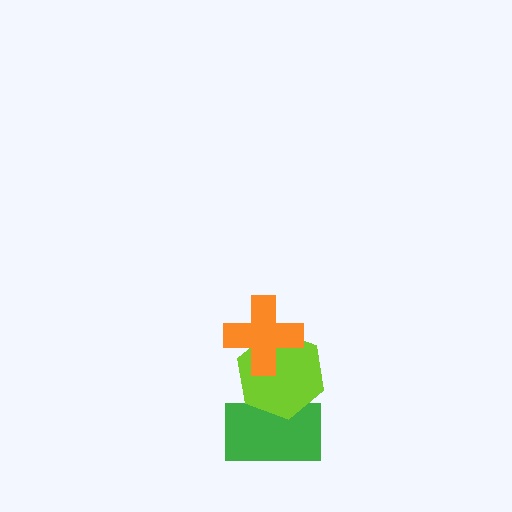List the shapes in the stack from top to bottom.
From top to bottom: the orange cross, the lime hexagon, the green rectangle.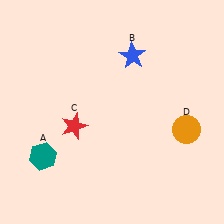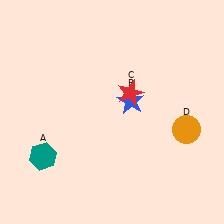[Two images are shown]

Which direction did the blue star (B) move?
The blue star (B) moved down.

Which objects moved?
The objects that moved are: the blue star (B), the red star (C).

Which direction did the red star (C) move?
The red star (C) moved right.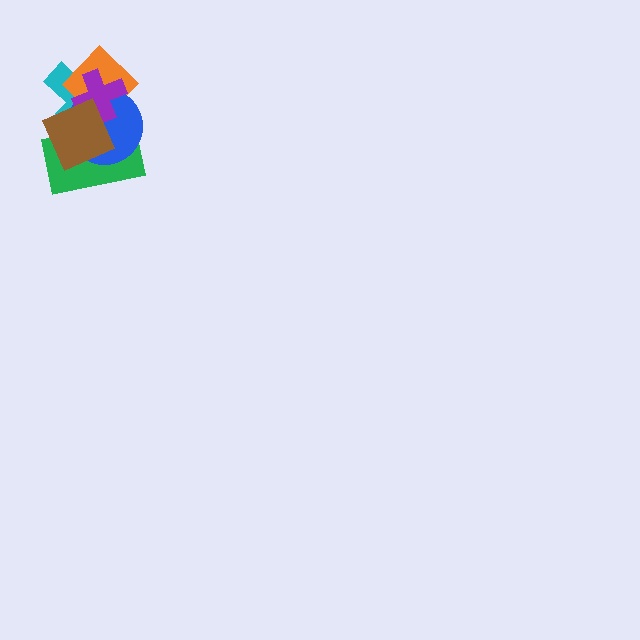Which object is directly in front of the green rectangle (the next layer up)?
The blue circle is directly in front of the green rectangle.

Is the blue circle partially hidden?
Yes, it is partially covered by another shape.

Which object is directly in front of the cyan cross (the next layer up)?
The orange diamond is directly in front of the cyan cross.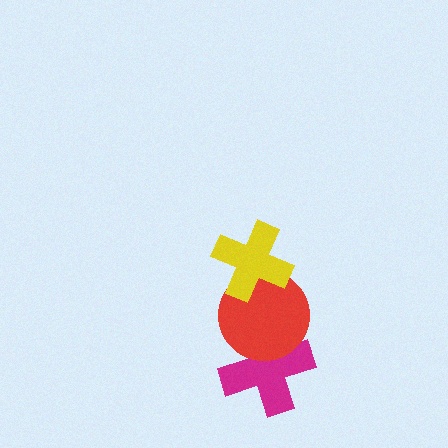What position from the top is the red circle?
The red circle is 2nd from the top.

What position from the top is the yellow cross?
The yellow cross is 1st from the top.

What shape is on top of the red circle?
The yellow cross is on top of the red circle.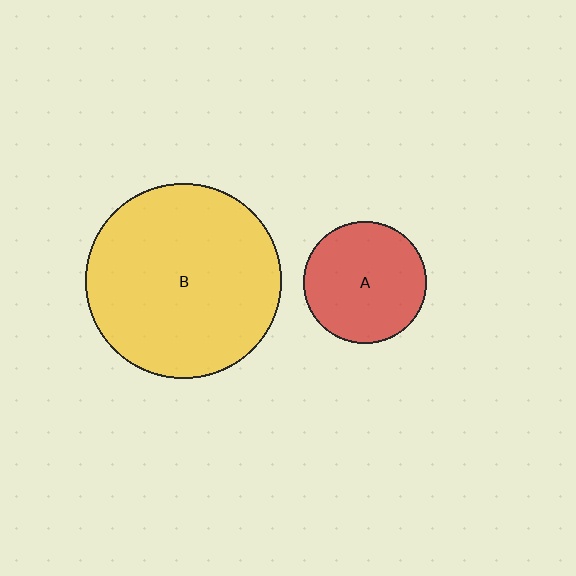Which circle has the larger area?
Circle B (yellow).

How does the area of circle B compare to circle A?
Approximately 2.5 times.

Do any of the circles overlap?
No, none of the circles overlap.